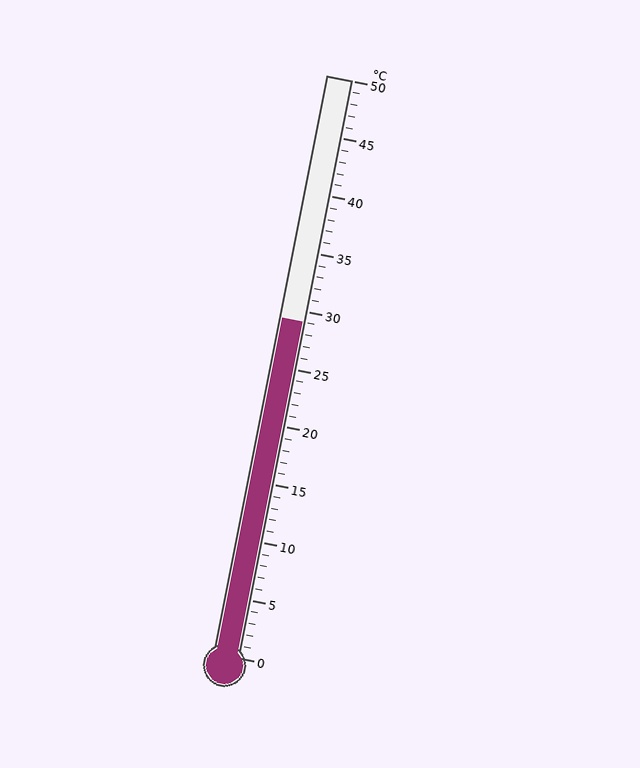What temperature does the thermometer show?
The thermometer shows approximately 29°C.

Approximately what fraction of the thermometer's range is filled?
The thermometer is filled to approximately 60% of its range.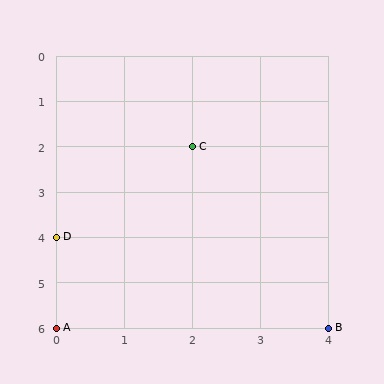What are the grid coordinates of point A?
Point A is at grid coordinates (0, 6).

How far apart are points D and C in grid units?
Points D and C are 2 columns and 2 rows apart (about 2.8 grid units diagonally).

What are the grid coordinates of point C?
Point C is at grid coordinates (2, 2).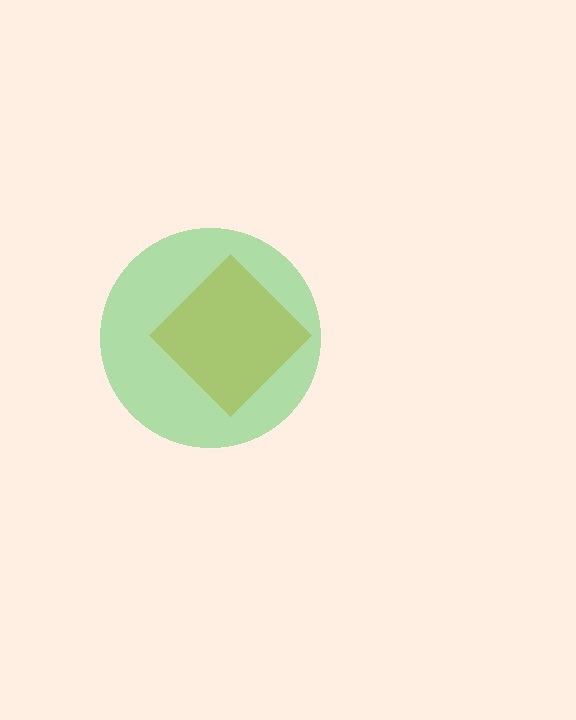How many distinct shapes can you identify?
There are 2 distinct shapes: an orange diamond, a green circle.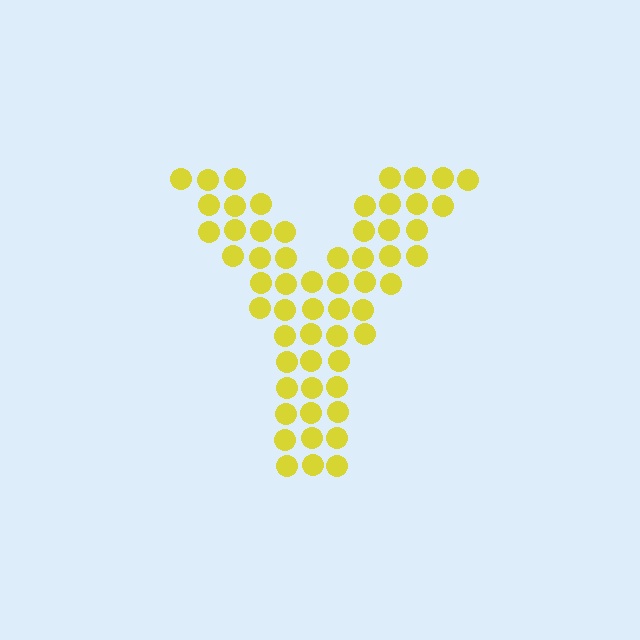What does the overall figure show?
The overall figure shows the letter Y.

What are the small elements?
The small elements are circles.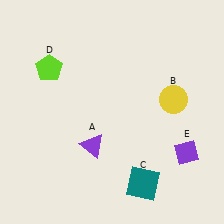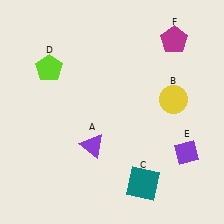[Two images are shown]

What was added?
A magenta pentagon (F) was added in Image 2.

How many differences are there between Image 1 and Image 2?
There is 1 difference between the two images.